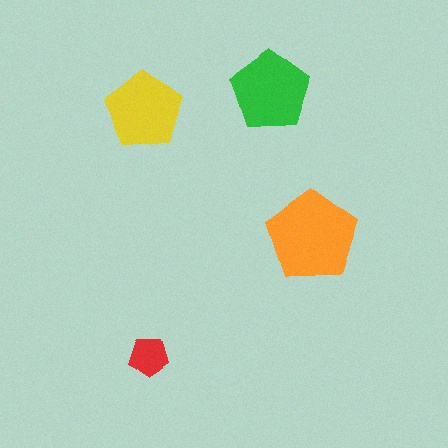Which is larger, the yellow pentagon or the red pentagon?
The yellow one.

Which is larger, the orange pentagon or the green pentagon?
The orange one.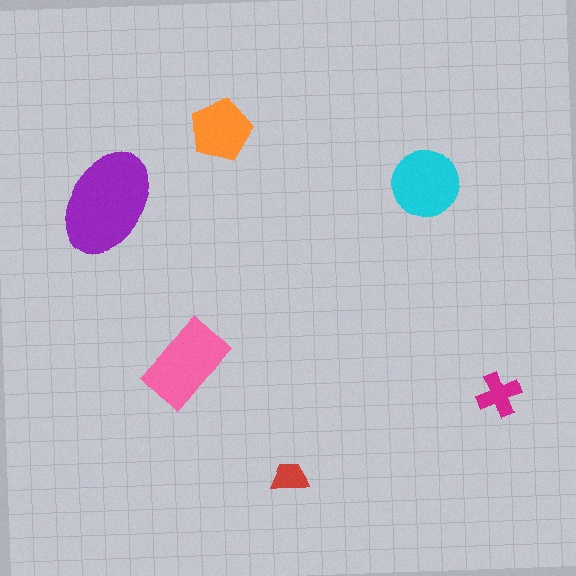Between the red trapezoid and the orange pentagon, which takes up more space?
The orange pentagon.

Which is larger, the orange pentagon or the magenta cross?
The orange pentagon.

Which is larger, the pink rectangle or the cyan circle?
The pink rectangle.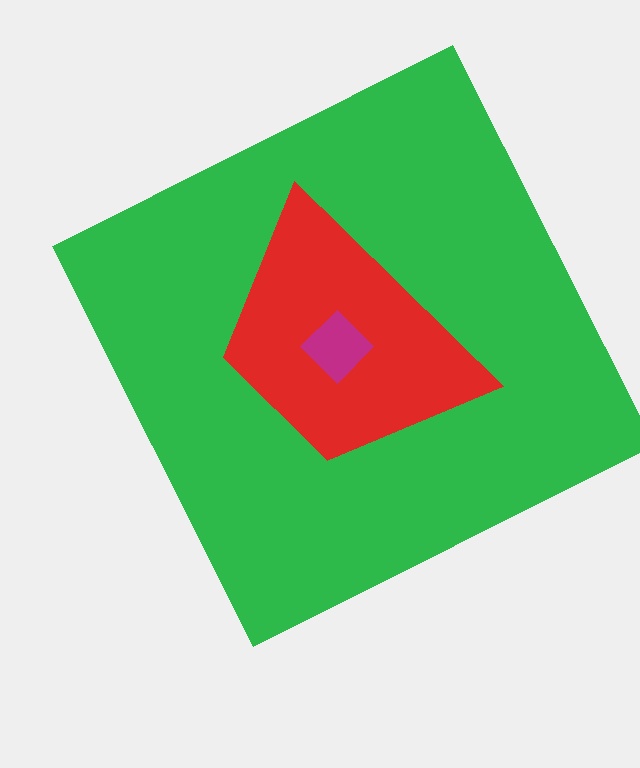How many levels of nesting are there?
3.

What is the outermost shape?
The green square.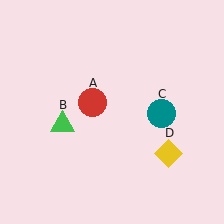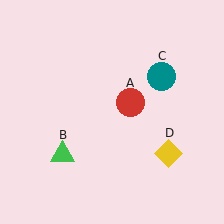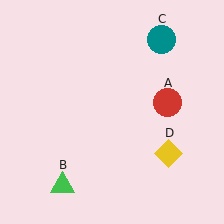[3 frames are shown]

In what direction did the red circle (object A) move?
The red circle (object A) moved right.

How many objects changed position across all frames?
3 objects changed position: red circle (object A), green triangle (object B), teal circle (object C).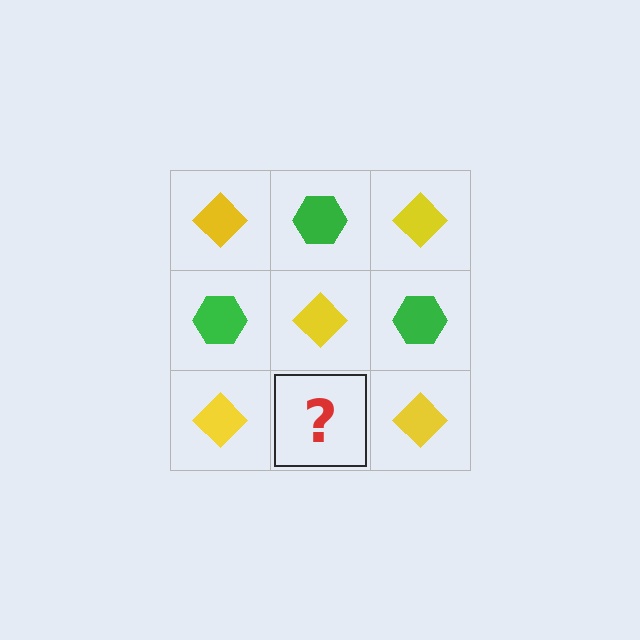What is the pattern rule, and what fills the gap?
The rule is that it alternates yellow diamond and green hexagon in a checkerboard pattern. The gap should be filled with a green hexagon.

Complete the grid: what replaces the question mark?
The question mark should be replaced with a green hexagon.